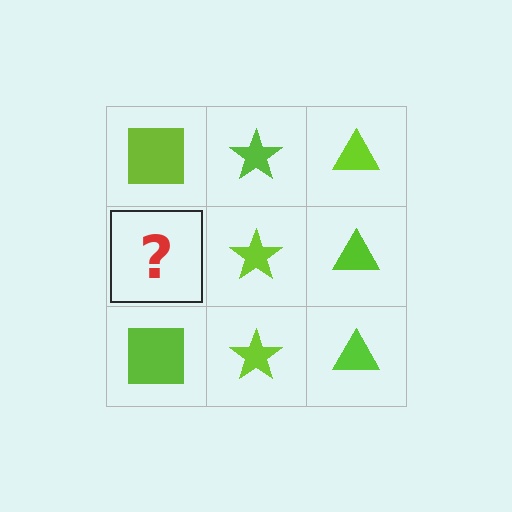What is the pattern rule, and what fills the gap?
The rule is that each column has a consistent shape. The gap should be filled with a lime square.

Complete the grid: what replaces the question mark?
The question mark should be replaced with a lime square.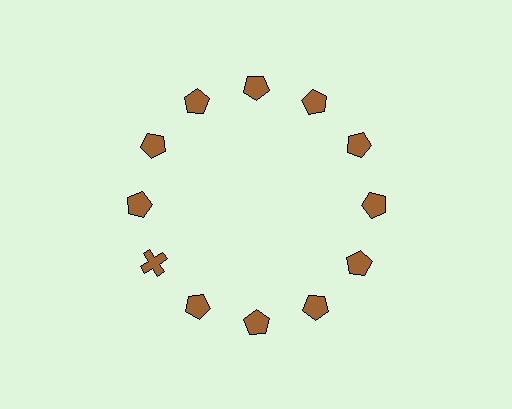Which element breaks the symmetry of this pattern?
The brown cross at roughly the 8 o'clock position breaks the symmetry. All other shapes are brown pentagons.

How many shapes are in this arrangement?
There are 12 shapes arranged in a ring pattern.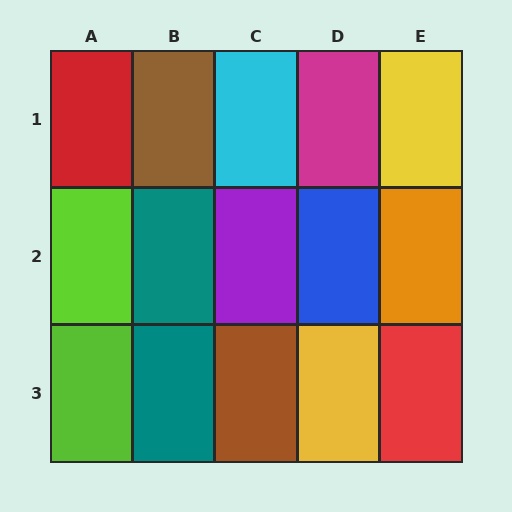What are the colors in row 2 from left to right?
Lime, teal, purple, blue, orange.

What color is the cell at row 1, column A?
Red.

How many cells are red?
2 cells are red.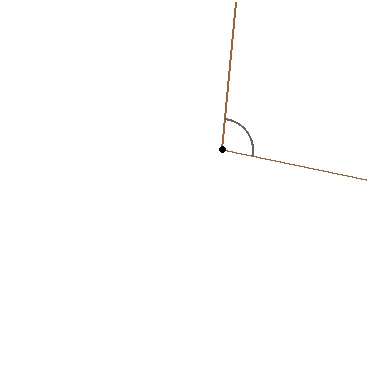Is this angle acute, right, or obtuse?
It is obtuse.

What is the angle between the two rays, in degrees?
Approximately 96 degrees.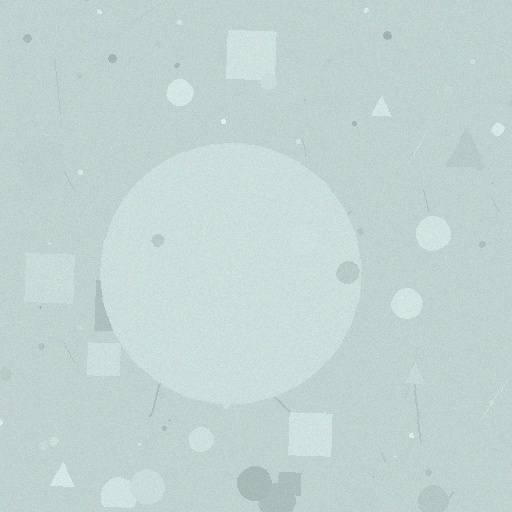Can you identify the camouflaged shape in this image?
The camouflaged shape is a circle.